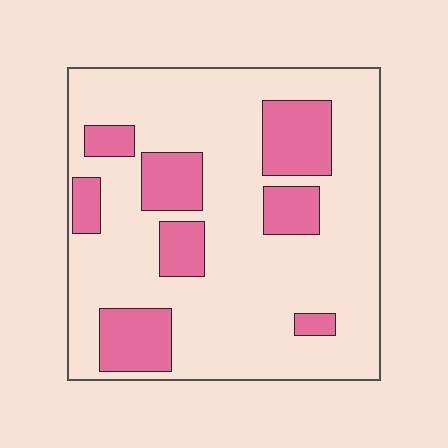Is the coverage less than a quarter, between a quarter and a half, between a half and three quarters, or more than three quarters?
Less than a quarter.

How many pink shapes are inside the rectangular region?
8.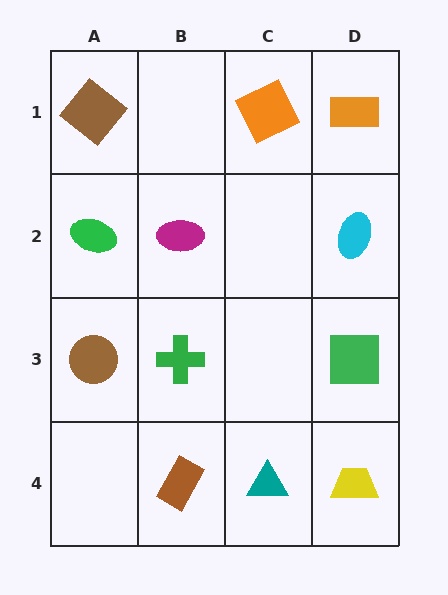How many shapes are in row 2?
3 shapes.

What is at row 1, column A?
A brown diamond.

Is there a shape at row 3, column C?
No, that cell is empty.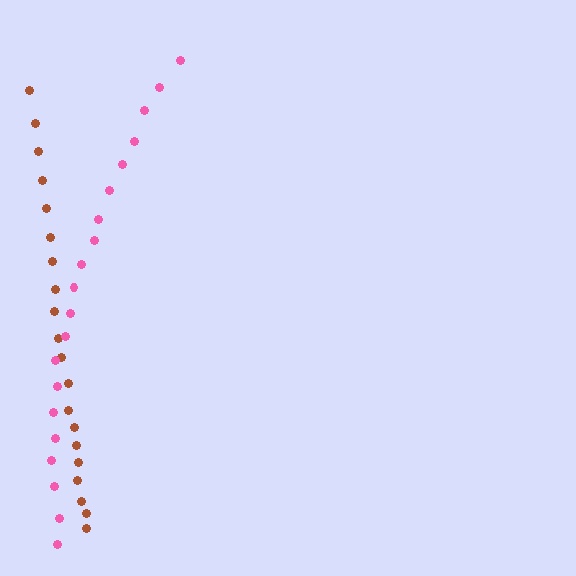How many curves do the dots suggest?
There are 2 distinct paths.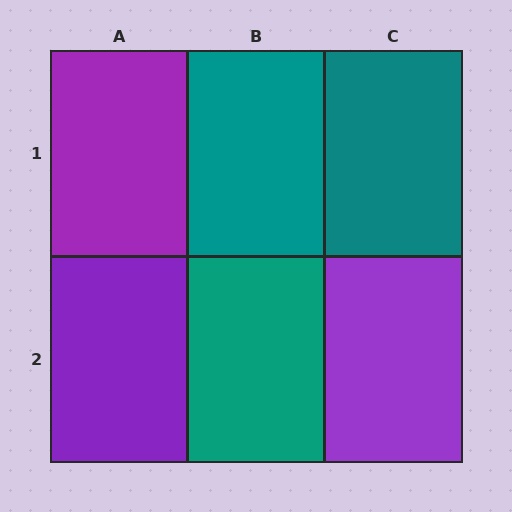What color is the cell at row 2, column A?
Purple.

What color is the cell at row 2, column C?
Purple.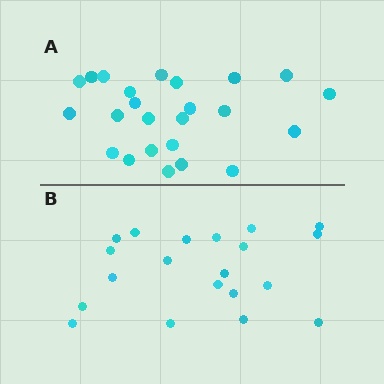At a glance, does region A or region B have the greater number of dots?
Region A (the top region) has more dots.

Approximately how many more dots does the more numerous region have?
Region A has about 4 more dots than region B.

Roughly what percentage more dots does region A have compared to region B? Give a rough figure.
About 20% more.